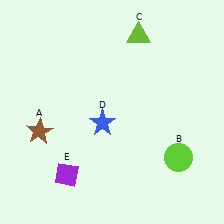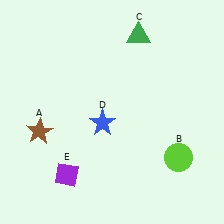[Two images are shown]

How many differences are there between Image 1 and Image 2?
There is 1 difference between the two images.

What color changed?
The triangle (C) changed from lime in Image 1 to green in Image 2.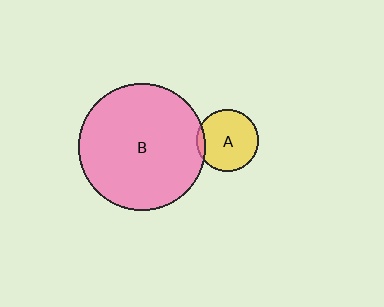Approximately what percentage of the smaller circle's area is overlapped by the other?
Approximately 5%.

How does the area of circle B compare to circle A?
Approximately 4.2 times.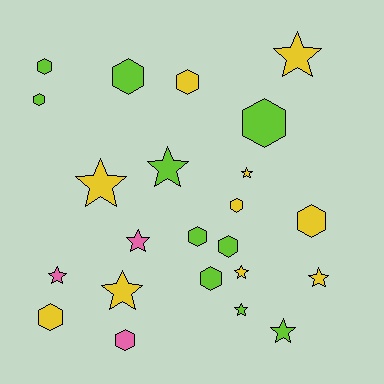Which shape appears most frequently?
Hexagon, with 12 objects.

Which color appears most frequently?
Lime, with 10 objects.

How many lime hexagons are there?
There are 7 lime hexagons.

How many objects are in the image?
There are 23 objects.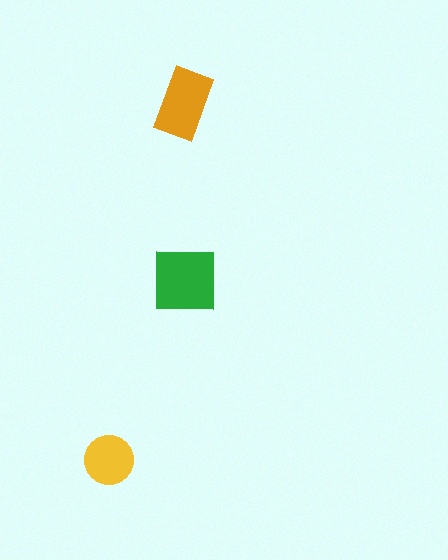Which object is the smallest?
The yellow circle.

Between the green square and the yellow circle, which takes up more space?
The green square.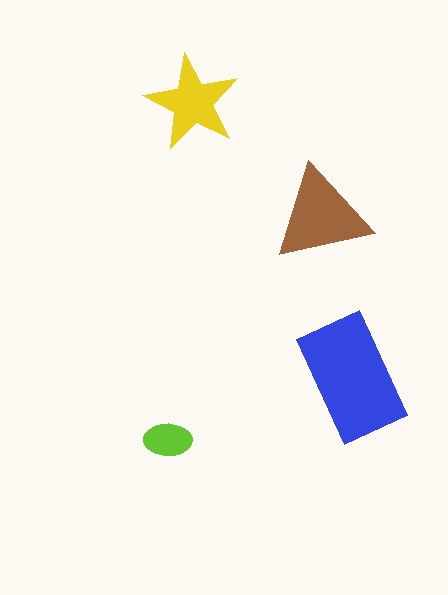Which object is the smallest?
The lime ellipse.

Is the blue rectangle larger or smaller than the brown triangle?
Larger.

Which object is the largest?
The blue rectangle.